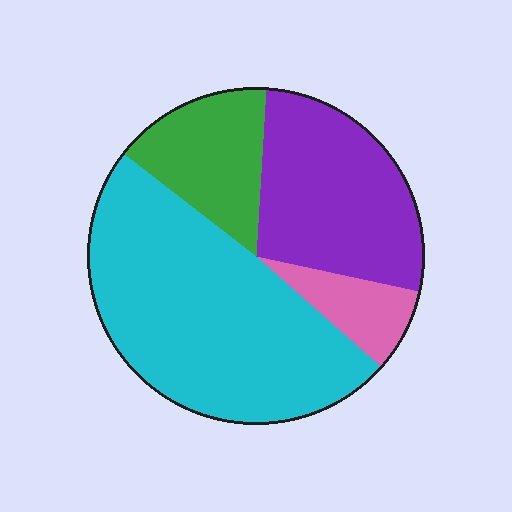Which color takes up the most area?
Cyan, at roughly 50%.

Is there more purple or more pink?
Purple.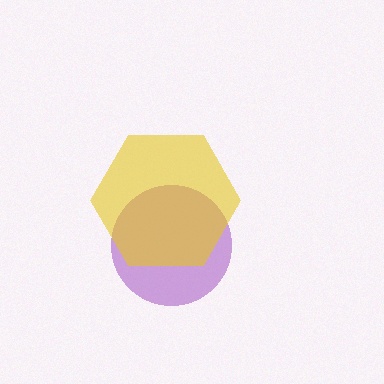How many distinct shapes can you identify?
There are 2 distinct shapes: a purple circle, a yellow hexagon.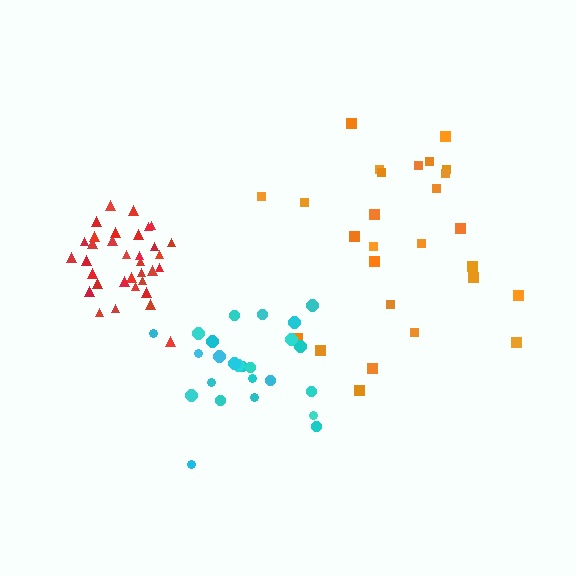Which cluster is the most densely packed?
Red.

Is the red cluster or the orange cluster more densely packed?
Red.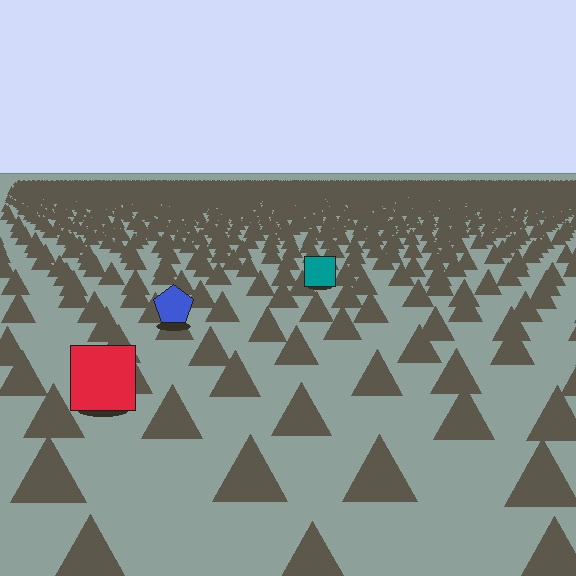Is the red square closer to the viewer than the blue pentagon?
Yes. The red square is closer — you can tell from the texture gradient: the ground texture is coarser near it.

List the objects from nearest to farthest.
From nearest to farthest: the red square, the blue pentagon, the teal square.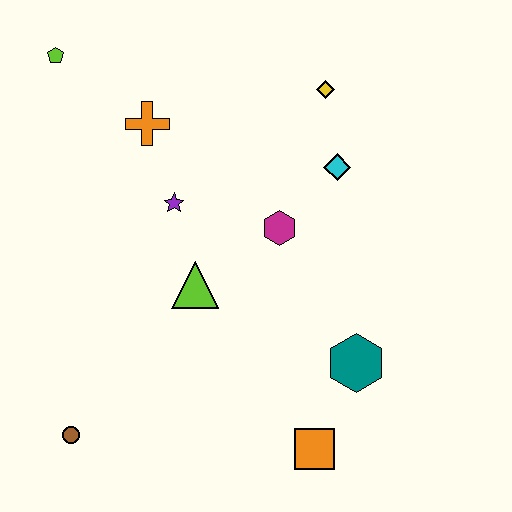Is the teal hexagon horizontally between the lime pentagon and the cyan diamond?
No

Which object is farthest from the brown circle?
The yellow diamond is farthest from the brown circle.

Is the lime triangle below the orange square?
No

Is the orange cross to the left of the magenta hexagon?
Yes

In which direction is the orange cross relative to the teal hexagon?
The orange cross is above the teal hexagon.